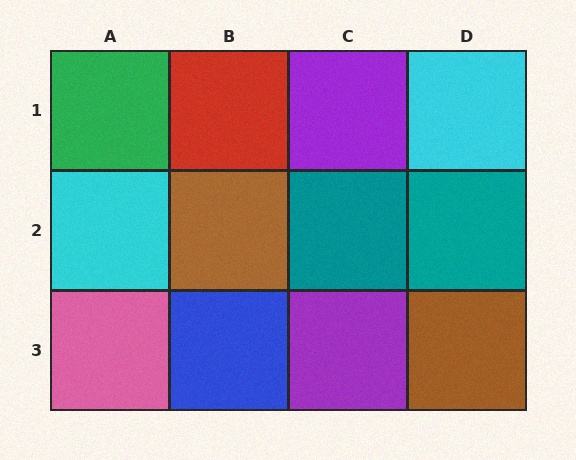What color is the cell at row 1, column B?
Red.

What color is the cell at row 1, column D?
Cyan.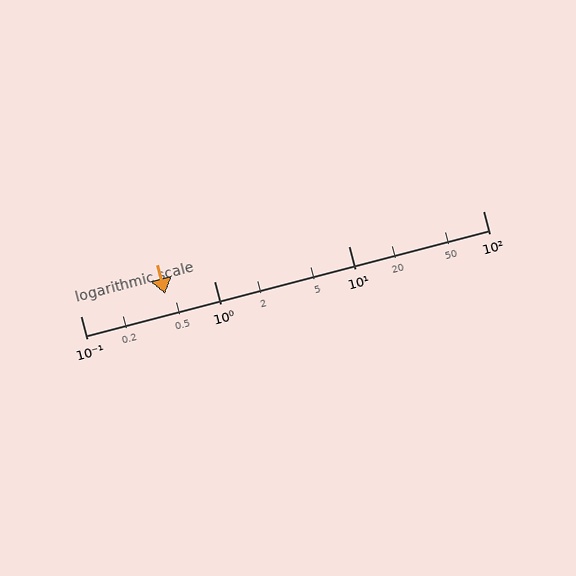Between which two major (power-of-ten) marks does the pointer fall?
The pointer is between 0.1 and 1.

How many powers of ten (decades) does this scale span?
The scale spans 3 decades, from 0.1 to 100.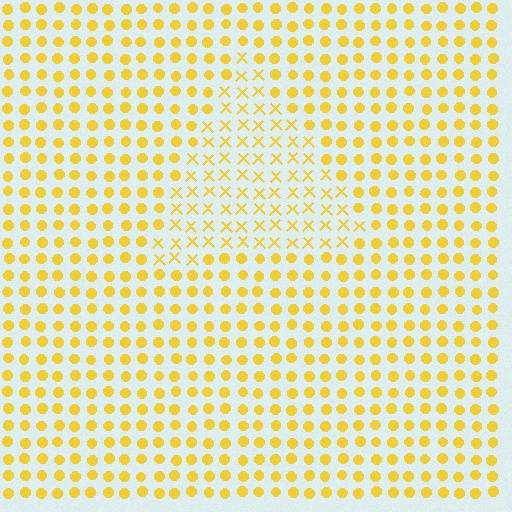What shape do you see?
I see a triangle.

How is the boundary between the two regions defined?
The boundary is defined by a change in element shape: X marks inside vs. circles outside. All elements share the same color and spacing.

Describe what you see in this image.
The image is filled with small yellow elements arranged in a uniform grid. A triangle-shaped region contains X marks, while the surrounding area contains circles. The boundary is defined purely by the change in element shape.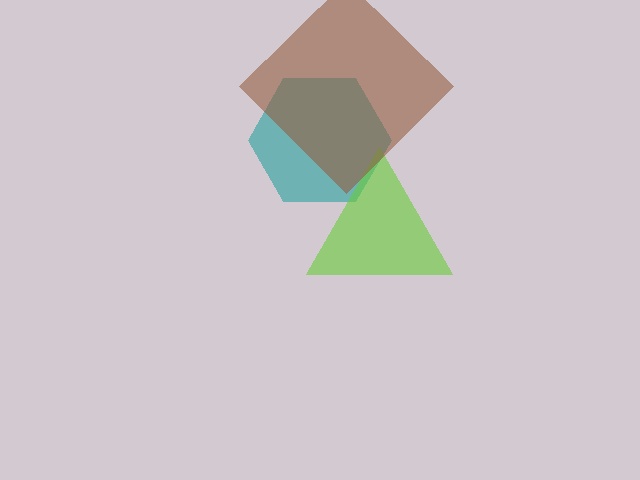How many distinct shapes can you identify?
There are 3 distinct shapes: a teal hexagon, a lime triangle, a brown diamond.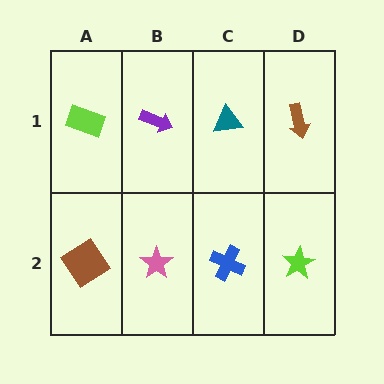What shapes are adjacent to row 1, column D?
A lime star (row 2, column D), a teal triangle (row 1, column C).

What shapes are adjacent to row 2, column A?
A lime rectangle (row 1, column A), a pink star (row 2, column B).